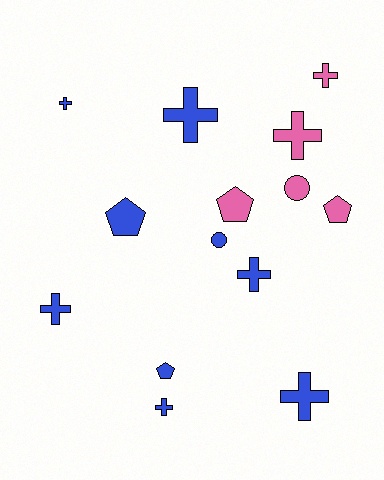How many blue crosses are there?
There are 6 blue crosses.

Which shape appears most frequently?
Cross, with 8 objects.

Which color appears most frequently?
Blue, with 9 objects.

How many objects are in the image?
There are 14 objects.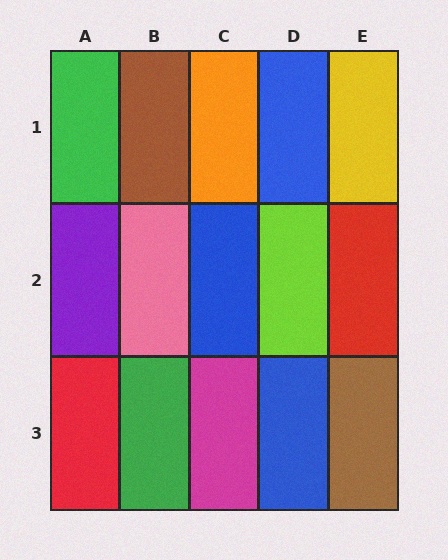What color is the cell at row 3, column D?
Blue.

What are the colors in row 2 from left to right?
Purple, pink, blue, lime, red.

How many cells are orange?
1 cell is orange.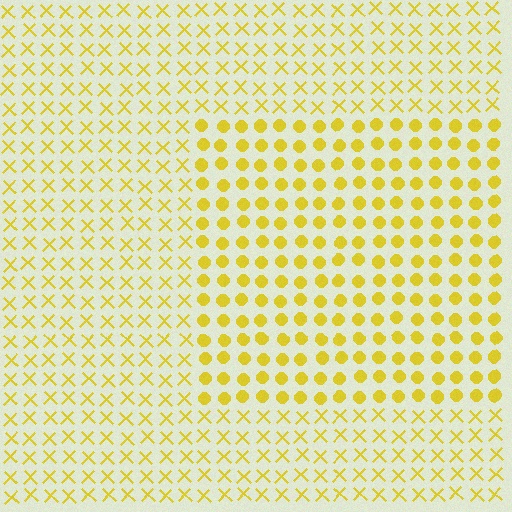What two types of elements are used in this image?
The image uses circles inside the rectangle region and X marks outside it.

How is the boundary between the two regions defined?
The boundary is defined by a change in element shape: circles inside vs. X marks outside. All elements share the same color and spacing.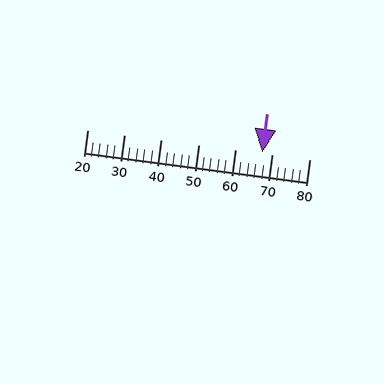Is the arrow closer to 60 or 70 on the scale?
The arrow is closer to 70.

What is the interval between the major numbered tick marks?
The major tick marks are spaced 10 units apart.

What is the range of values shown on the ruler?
The ruler shows values from 20 to 80.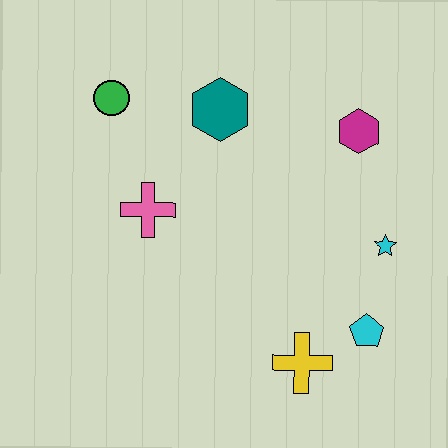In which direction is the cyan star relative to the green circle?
The cyan star is to the right of the green circle.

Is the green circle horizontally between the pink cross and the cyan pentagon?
No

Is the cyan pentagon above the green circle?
No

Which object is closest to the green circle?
The teal hexagon is closest to the green circle.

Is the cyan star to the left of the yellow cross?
No